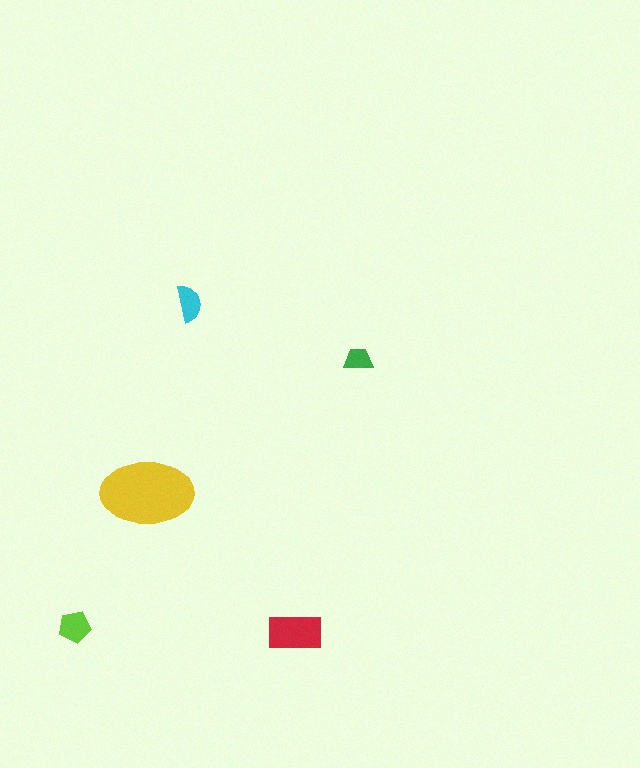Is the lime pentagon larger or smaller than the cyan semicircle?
Larger.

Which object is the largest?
The yellow ellipse.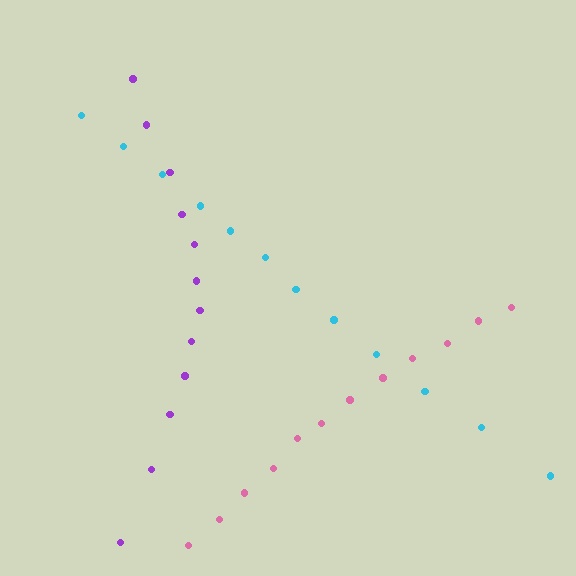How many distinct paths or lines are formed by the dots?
There are 3 distinct paths.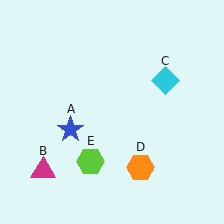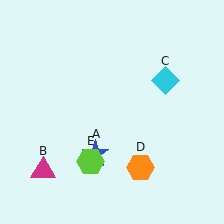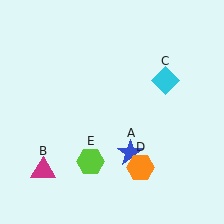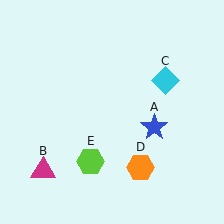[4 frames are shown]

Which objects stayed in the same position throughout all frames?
Magenta triangle (object B) and cyan diamond (object C) and orange hexagon (object D) and lime hexagon (object E) remained stationary.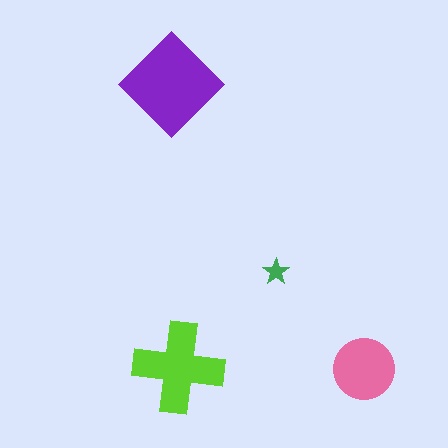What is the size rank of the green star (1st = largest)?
4th.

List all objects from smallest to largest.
The green star, the pink circle, the lime cross, the purple diamond.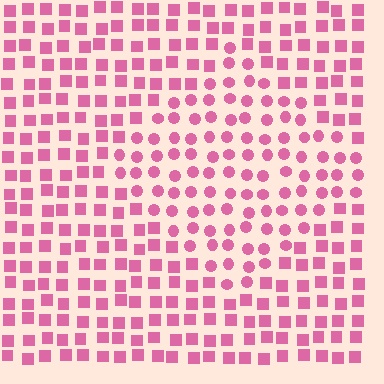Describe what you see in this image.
The image is filled with small pink elements arranged in a uniform grid. A diamond-shaped region contains circles, while the surrounding area contains squares. The boundary is defined purely by the change in element shape.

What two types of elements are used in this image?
The image uses circles inside the diamond region and squares outside it.